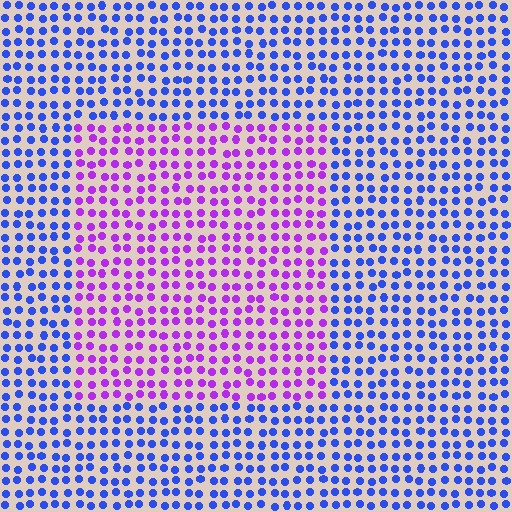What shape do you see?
I see a rectangle.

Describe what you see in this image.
The image is filled with small blue elements in a uniform arrangement. A rectangle-shaped region is visible where the elements are tinted to a slightly different hue, forming a subtle color boundary.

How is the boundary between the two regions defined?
The boundary is defined purely by a slight shift in hue (about 54 degrees). Spacing, size, and orientation are identical on both sides.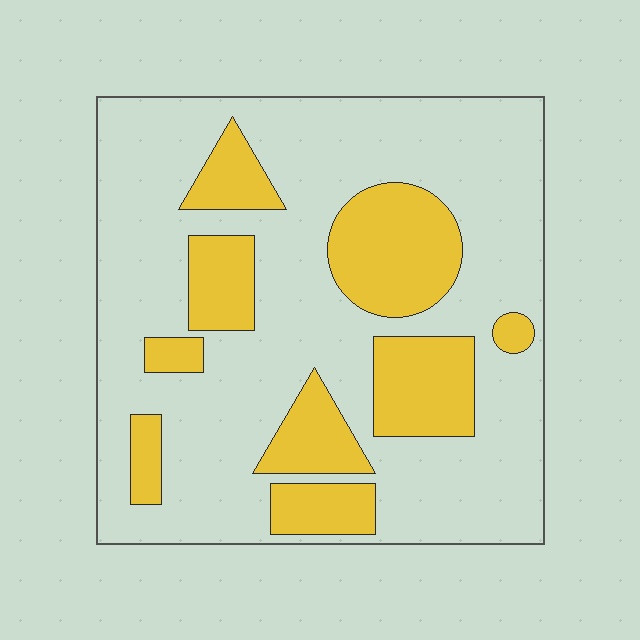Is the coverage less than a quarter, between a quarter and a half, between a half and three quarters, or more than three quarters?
Between a quarter and a half.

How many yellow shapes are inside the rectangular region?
9.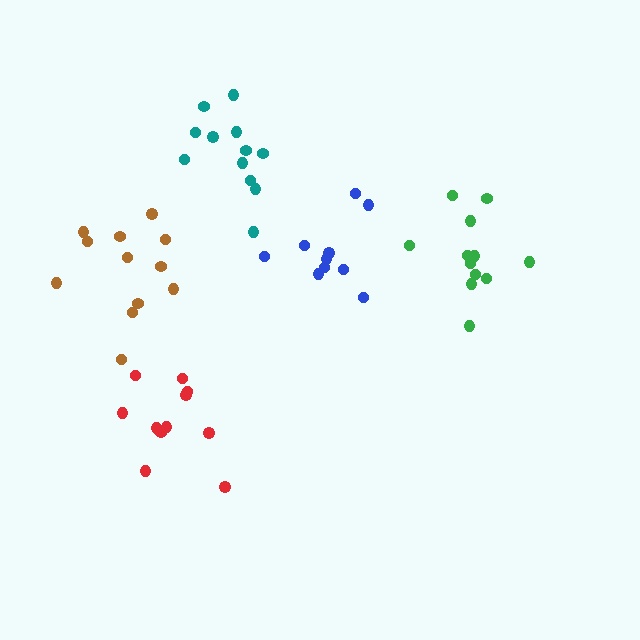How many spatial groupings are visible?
There are 5 spatial groupings.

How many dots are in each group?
Group 1: 11 dots, Group 2: 10 dots, Group 3: 12 dots, Group 4: 12 dots, Group 5: 12 dots (57 total).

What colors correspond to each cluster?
The clusters are colored: red, blue, brown, green, teal.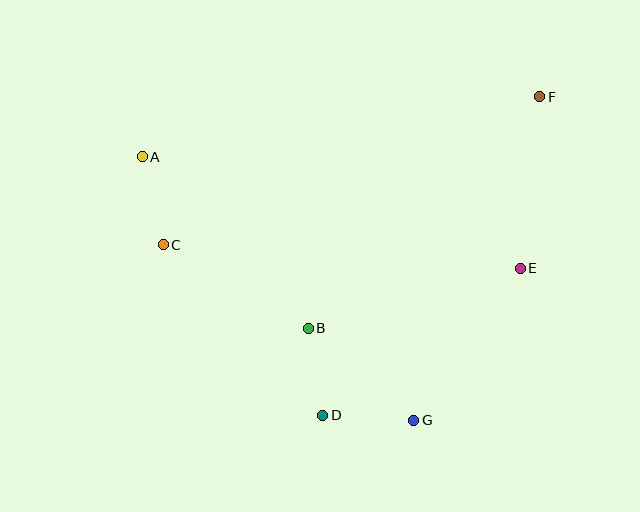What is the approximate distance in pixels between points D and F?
The distance between D and F is approximately 385 pixels.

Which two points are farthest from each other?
Points C and F are farthest from each other.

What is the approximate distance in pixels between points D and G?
The distance between D and G is approximately 91 pixels.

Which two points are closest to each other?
Points B and D are closest to each other.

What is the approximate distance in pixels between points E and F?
The distance between E and F is approximately 172 pixels.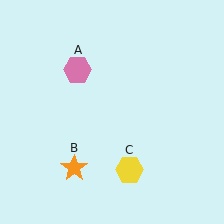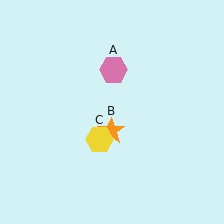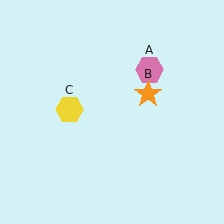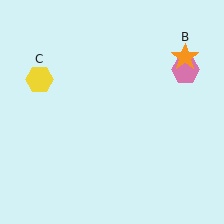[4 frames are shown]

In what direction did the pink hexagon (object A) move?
The pink hexagon (object A) moved right.